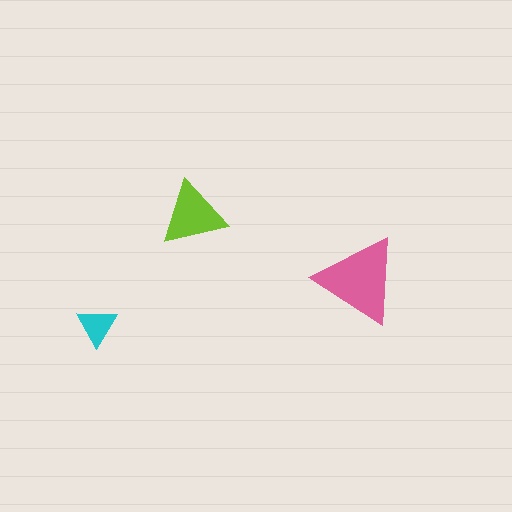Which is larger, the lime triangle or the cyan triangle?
The lime one.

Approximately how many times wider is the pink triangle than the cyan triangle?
About 2 times wider.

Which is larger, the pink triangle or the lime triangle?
The pink one.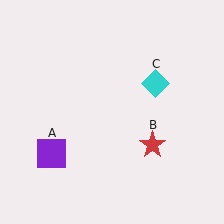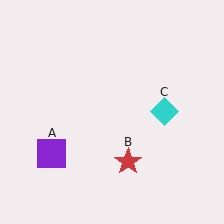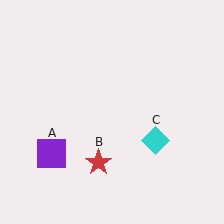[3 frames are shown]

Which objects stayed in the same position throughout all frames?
Purple square (object A) remained stationary.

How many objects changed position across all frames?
2 objects changed position: red star (object B), cyan diamond (object C).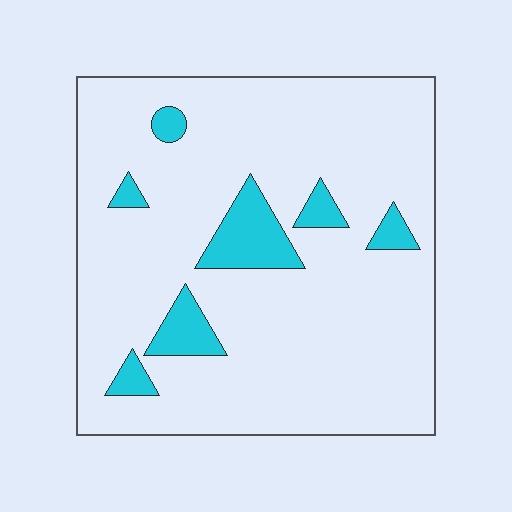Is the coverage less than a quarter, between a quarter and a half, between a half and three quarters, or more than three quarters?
Less than a quarter.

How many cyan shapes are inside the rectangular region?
7.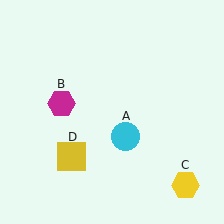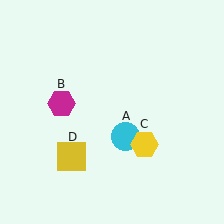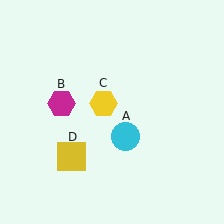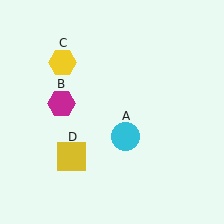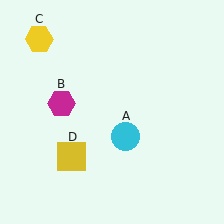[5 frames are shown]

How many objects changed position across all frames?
1 object changed position: yellow hexagon (object C).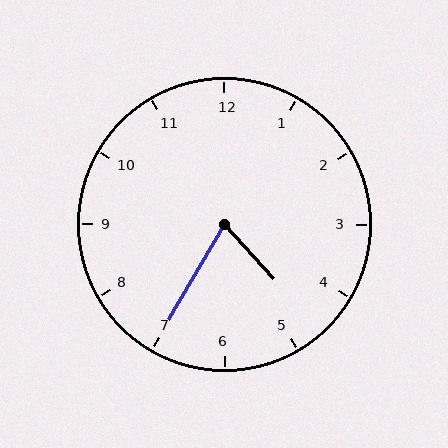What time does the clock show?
4:35.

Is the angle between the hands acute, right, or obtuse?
It is acute.